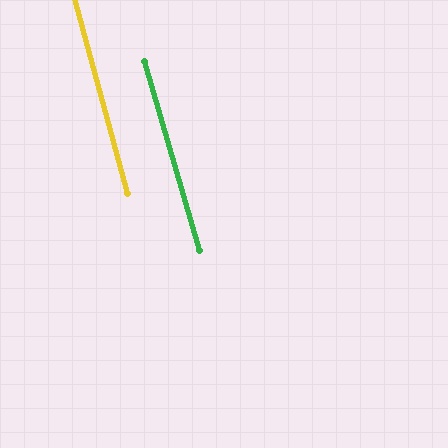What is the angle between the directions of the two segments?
Approximately 1 degree.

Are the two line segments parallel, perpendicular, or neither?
Parallel — their directions differ by only 1.2°.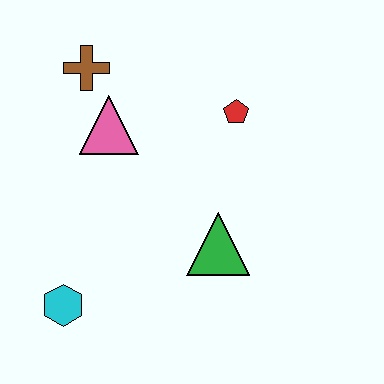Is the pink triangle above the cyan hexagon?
Yes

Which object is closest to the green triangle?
The red pentagon is closest to the green triangle.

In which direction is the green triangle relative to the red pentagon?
The green triangle is below the red pentagon.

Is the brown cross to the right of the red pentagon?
No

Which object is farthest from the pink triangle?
The cyan hexagon is farthest from the pink triangle.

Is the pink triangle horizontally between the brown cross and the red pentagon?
Yes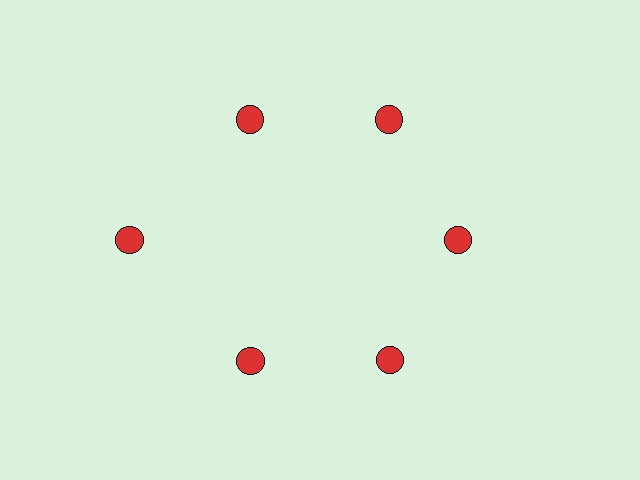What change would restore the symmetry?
The symmetry would be restored by moving it inward, back onto the ring so that all 6 circles sit at equal angles and equal distance from the center.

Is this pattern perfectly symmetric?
No. The 6 red circles are arranged in a ring, but one element near the 9 o'clock position is pushed outward from the center, breaking the 6-fold rotational symmetry.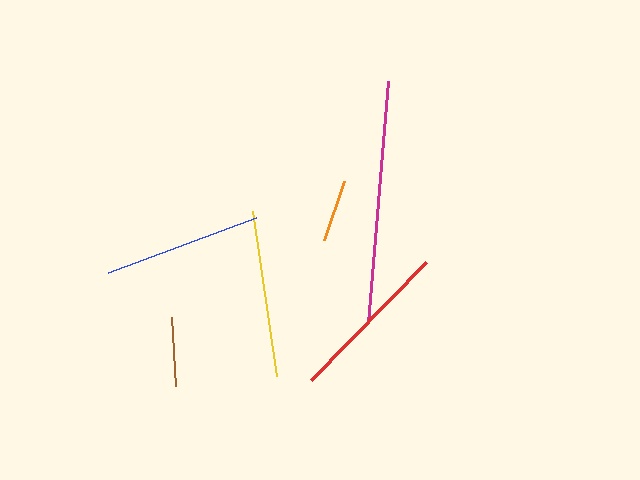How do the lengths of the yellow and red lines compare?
The yellow and red lines are approximately the same length.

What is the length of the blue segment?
The blue segment is approximately 158 pixels long.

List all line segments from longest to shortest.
From longest to shortest: magenta, yellow, red, blue, brown, orange.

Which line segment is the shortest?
The orange line is the shortest at approximately 63 pixels.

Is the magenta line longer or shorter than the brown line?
The magenta line is longer than the brown line.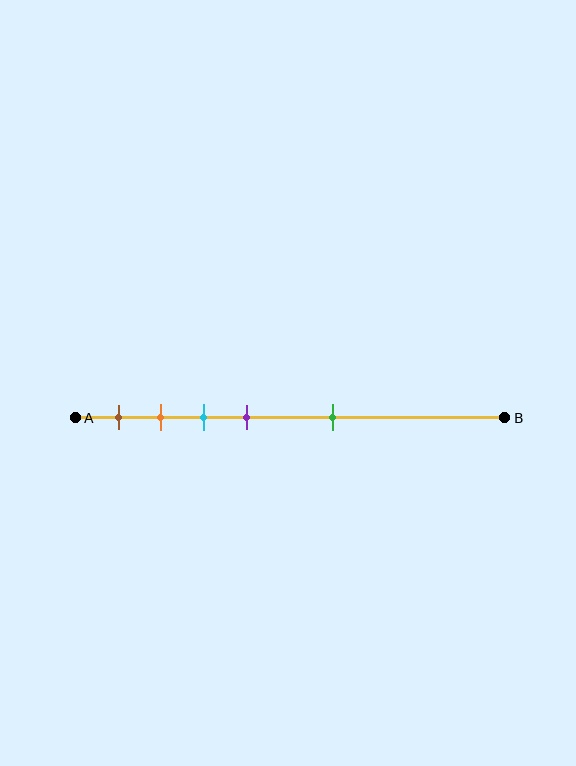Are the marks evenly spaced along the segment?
No, the marks are not evenly spaced.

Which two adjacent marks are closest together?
The orange and cyan marks are the closest adjacent pair.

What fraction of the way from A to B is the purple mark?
The purple mark is approximately 40% (0.4) of the way from A to B.